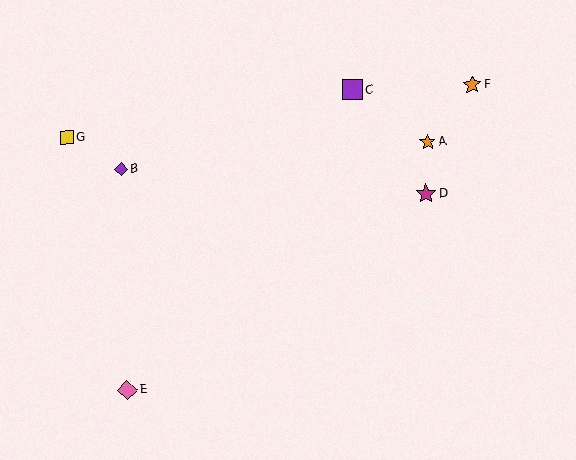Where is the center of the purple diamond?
The center of the purple diamond is at (121, 169).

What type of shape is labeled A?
Shape A is an orange star.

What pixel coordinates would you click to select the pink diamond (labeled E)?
Click at (127, 390) to select the pink diamond E.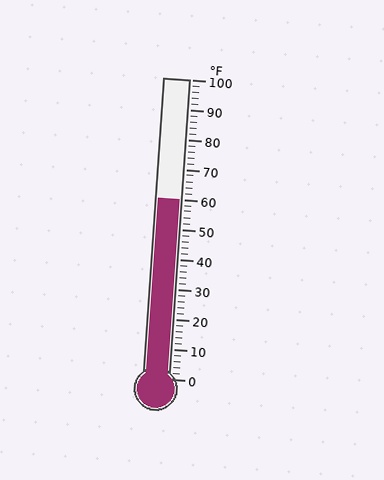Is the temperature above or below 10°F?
The temperature is above 10°F.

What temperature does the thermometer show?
The thermometer shows approximately 60°F.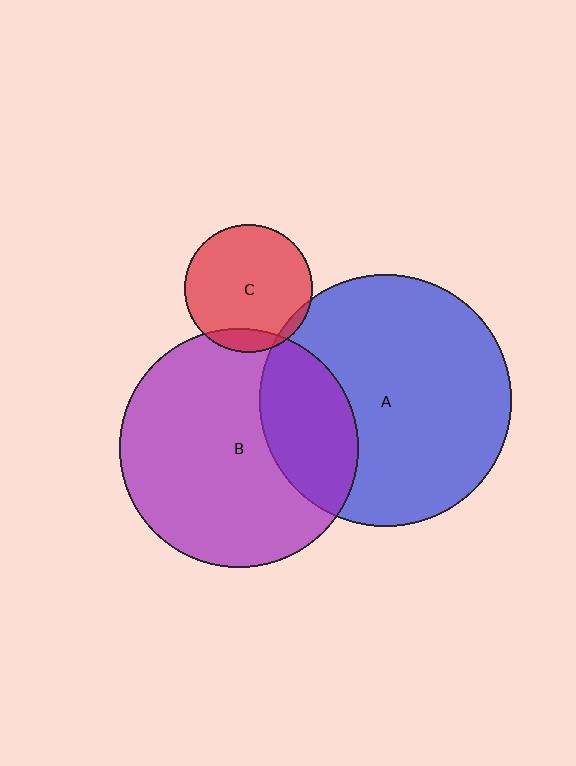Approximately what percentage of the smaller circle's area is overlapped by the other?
Approximately 10%.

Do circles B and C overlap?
Yes.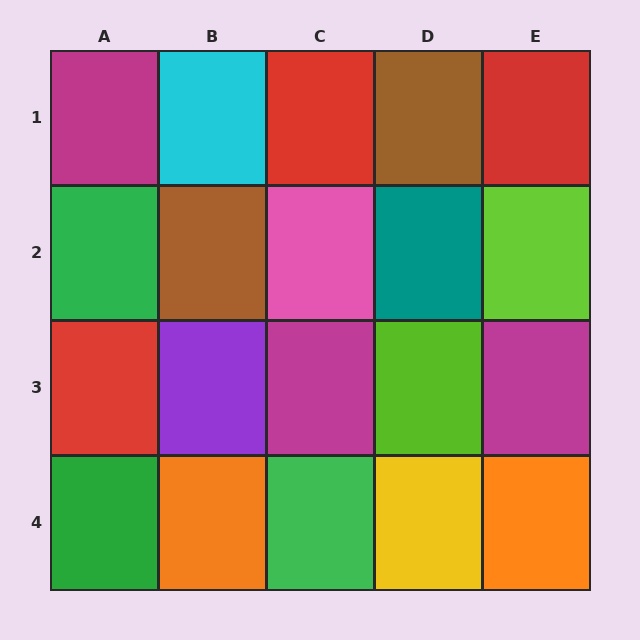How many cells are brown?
2 cells are brown.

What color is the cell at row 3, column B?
Purple.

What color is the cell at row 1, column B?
Cyan.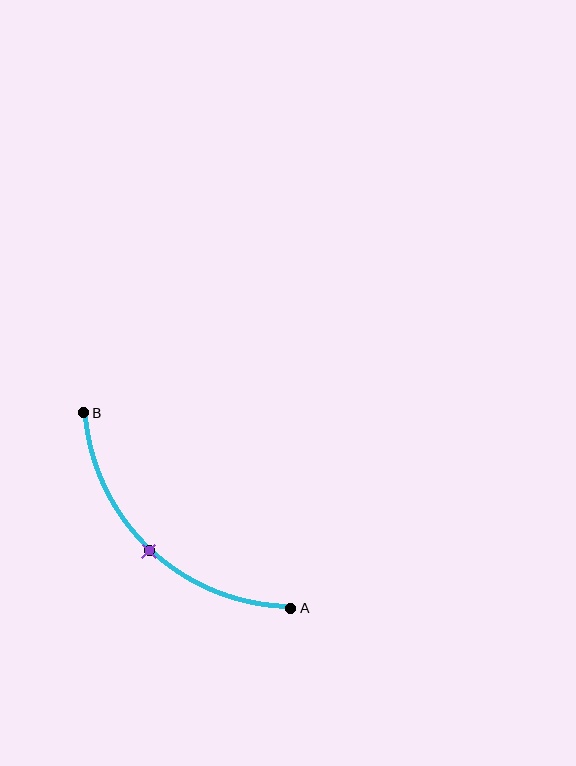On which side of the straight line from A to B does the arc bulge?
The arc bulges below and to the left of the straight line connecting A and B.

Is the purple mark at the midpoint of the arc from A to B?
Yes. The purple mark lies on the arc at equal arc-length from both A and B — it is the arc midpoint.